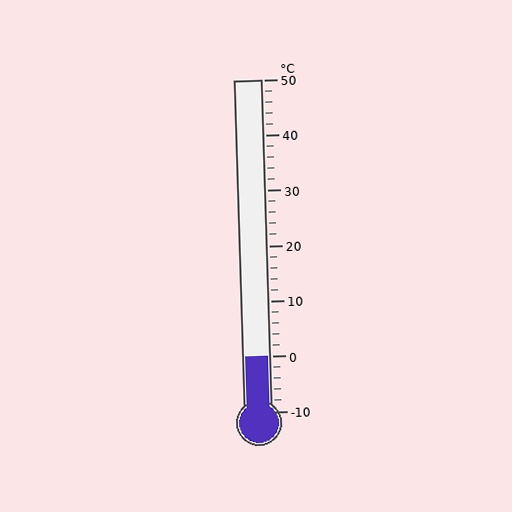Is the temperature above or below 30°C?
The temperature is below 30°C.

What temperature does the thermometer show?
The thermometer shows approximately 0°C.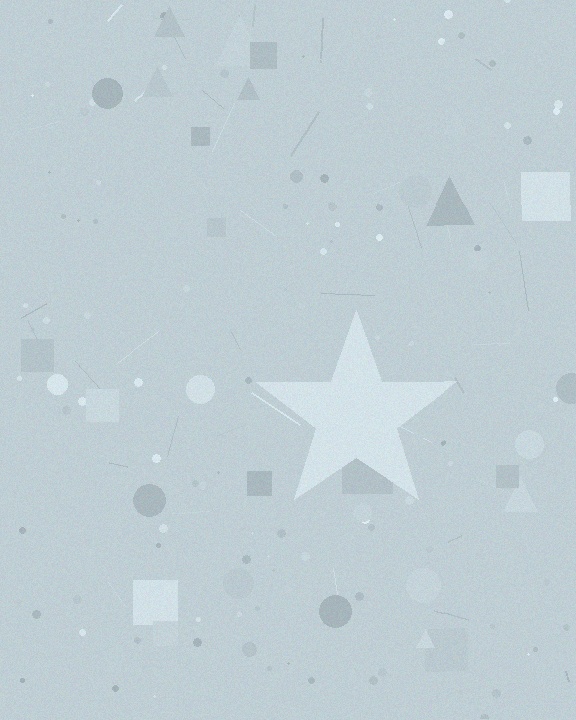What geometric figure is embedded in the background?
A star is embedded in the background.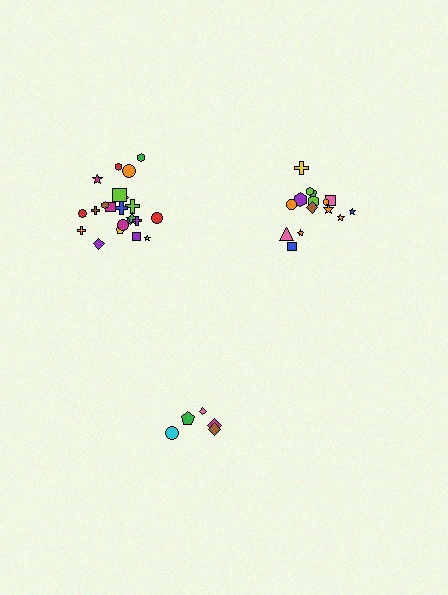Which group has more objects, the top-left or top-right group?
The top-left group.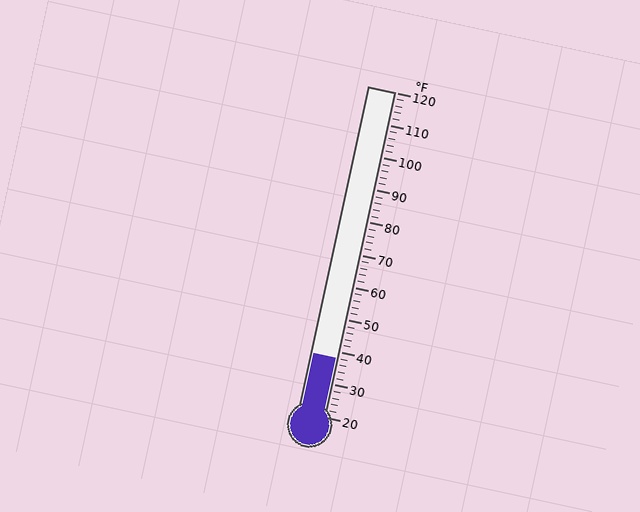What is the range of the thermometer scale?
The thermometer scale ranges from 20°F to 120°F.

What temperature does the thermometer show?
The thermometer shows approximately 38°F.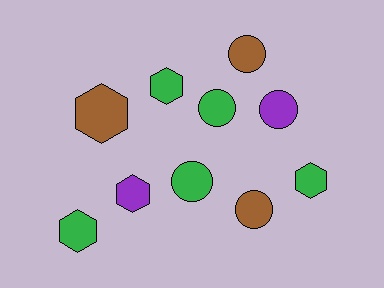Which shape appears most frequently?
Circle, with 5 objects.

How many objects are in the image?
There are 10 objects.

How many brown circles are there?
There are 2 brown circles.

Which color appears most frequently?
Green, with 5 objects.